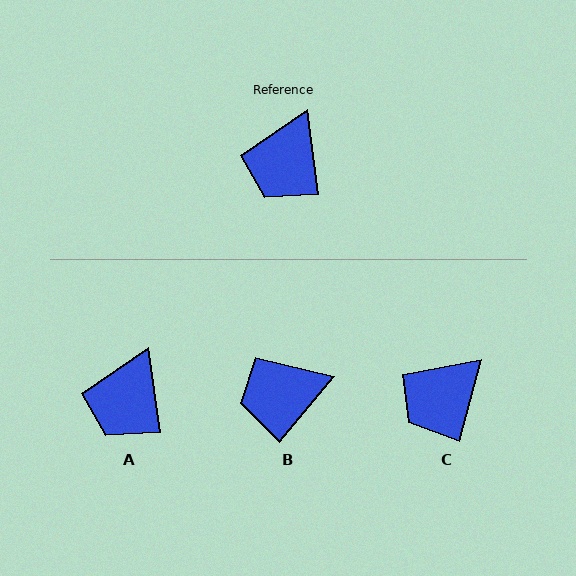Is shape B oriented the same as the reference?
No, it is off by about 48 degrees.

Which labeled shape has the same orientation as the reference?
A.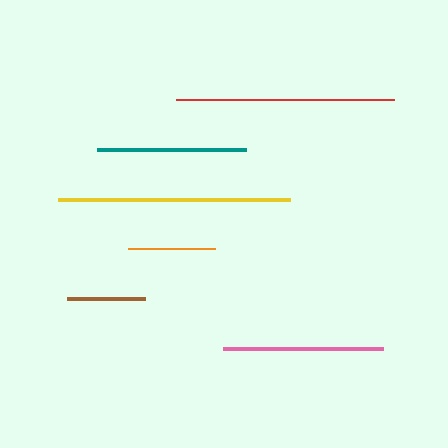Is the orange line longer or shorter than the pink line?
The pink line is longer than the orange line.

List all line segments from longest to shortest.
From longest to shortest: yellow, red, pink, teal, orange, brown.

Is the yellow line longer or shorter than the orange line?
The yellow line is longer than the orange line.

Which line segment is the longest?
The yellow line is the longest at approximately 231 pixels.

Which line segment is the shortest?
The brown line is the shortest at approximately 78 pixels.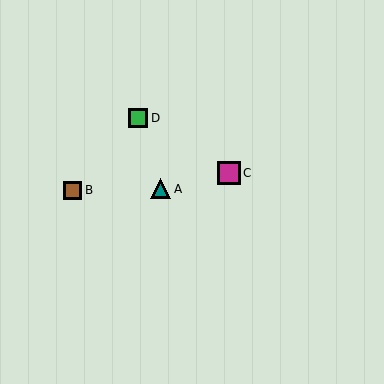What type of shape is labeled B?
Shape B is a brown square.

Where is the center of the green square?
The center of the green square is at (138, 118).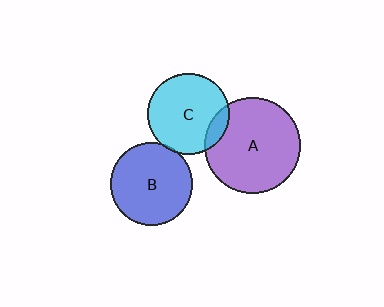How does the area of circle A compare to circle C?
Approximately 1.4 times.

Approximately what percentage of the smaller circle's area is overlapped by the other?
Approximately 10%.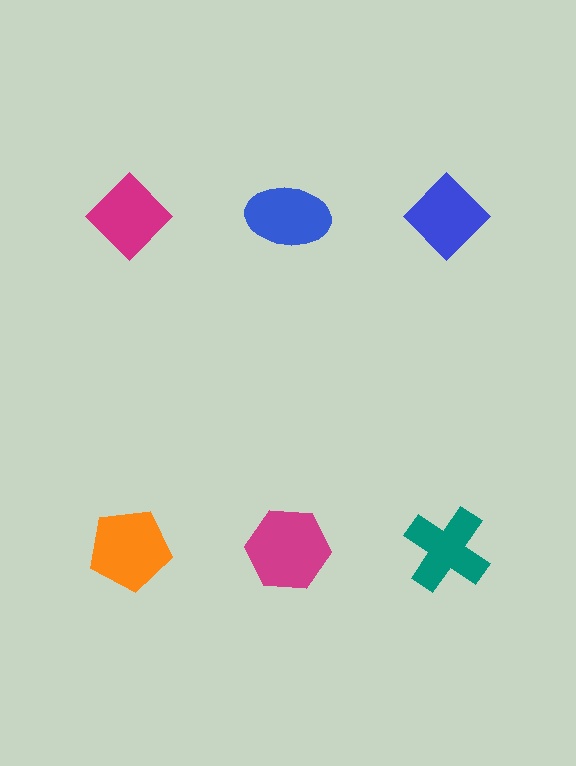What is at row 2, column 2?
A magenta hexagon.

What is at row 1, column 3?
A blue diamond.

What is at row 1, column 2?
A blue ellipse.